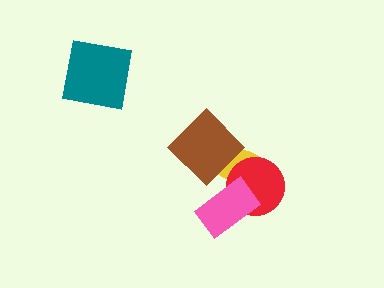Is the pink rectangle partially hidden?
No, no other shape covers it.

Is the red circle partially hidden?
Yes, it is partially covered by another shape.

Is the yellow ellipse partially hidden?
Yes, it is partially covered by another shape.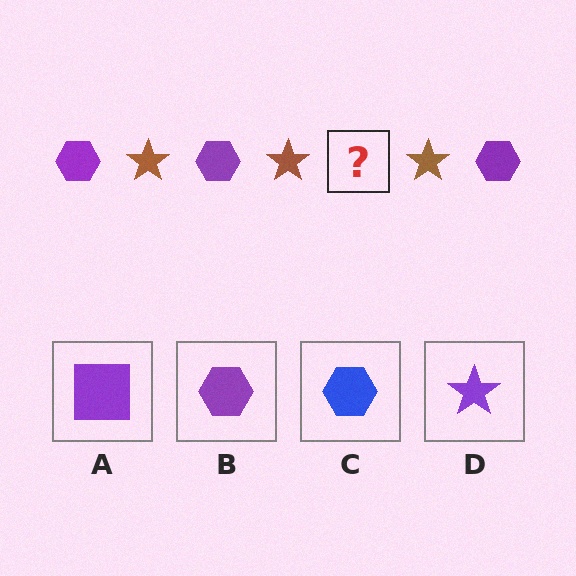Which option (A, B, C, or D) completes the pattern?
B.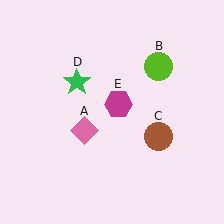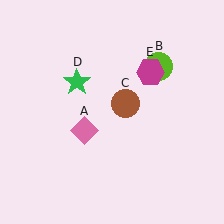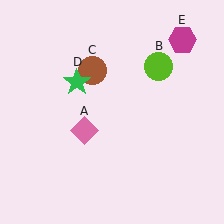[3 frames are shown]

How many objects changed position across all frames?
2 objects changed position: brown circle (object C), magenta hexagon (object E).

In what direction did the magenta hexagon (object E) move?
The magenta hexagon (object E) moved up and to the right.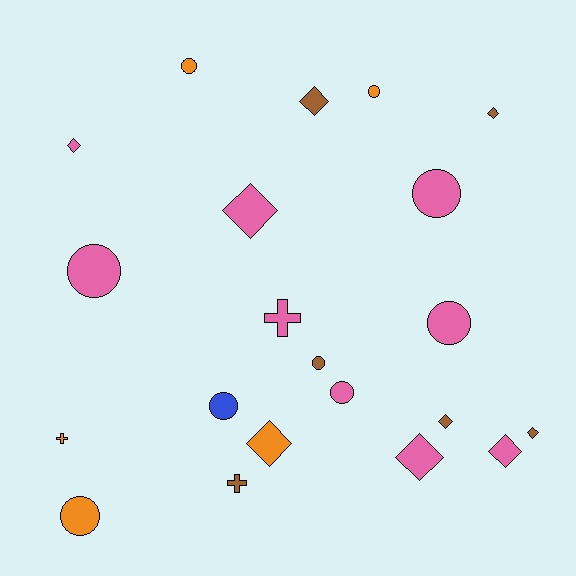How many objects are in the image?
There are 21 objects.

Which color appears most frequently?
Pink, with 9 objects.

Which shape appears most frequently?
Circle, with 9 objects.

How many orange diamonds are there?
There is 1 orange diamond.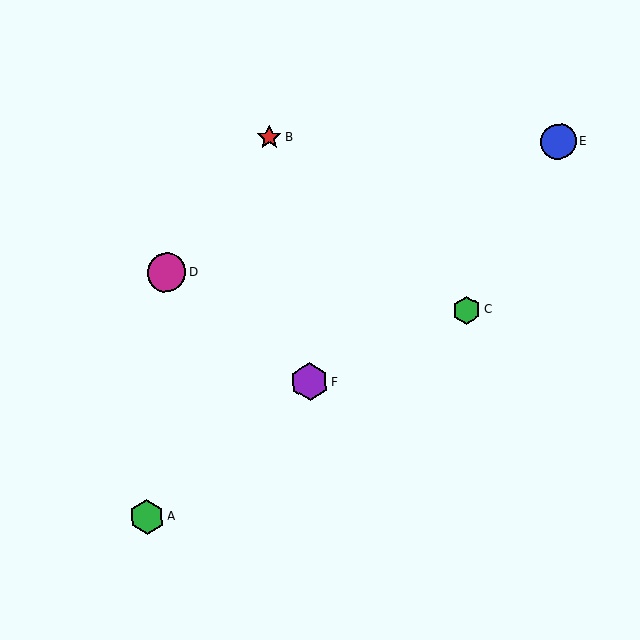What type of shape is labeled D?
Shape D is a magenta circle.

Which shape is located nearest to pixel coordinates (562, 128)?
The blue circle (labeled E) at (559, 142) is nearest to that location.